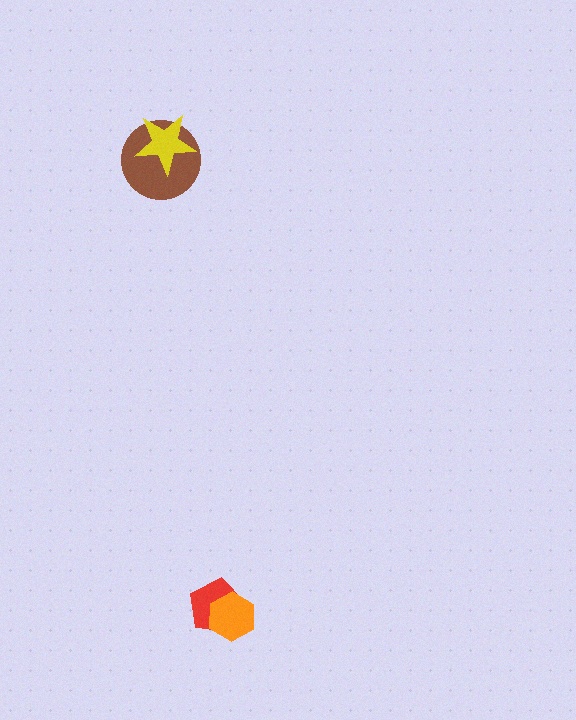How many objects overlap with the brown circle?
1 object overlaps with the brown circle.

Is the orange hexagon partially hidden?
No, no other shape covers it.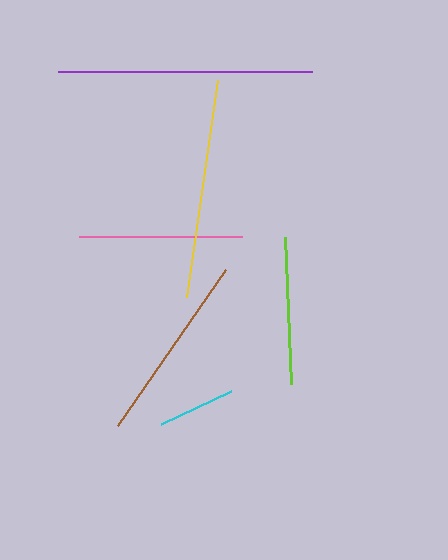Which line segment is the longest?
The purple line is the longest at approximately 254 pixels.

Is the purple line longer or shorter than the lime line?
The purple line is longer than the lime line.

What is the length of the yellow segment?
The yellow segment is approximately 220 pixels long.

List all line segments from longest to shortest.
From longest to shortest: purple, yellow, brown, pink, lime, cyan.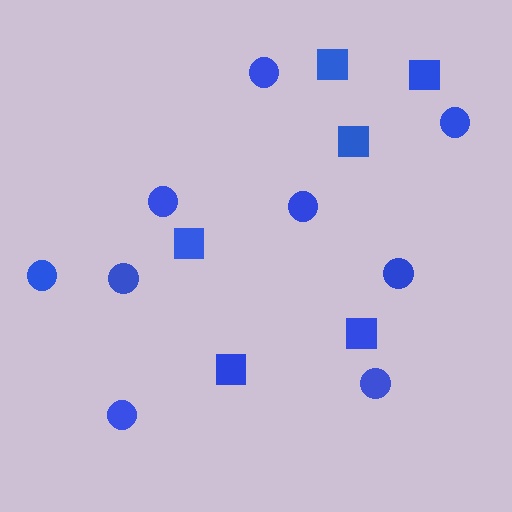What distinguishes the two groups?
There are 2 groups: one group of squares (6) and one group of circles (9).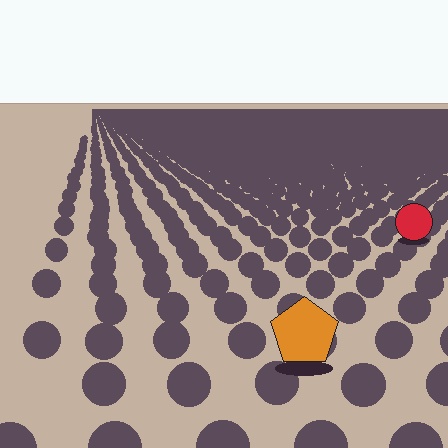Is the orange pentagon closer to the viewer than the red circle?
Yes. The orange pentagon is closer — you can tell from the texture gradient: the ground texture is coarser near it.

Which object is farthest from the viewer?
The red circle is farthest from the viewer. It appears smaller and the ground texture around it is denser.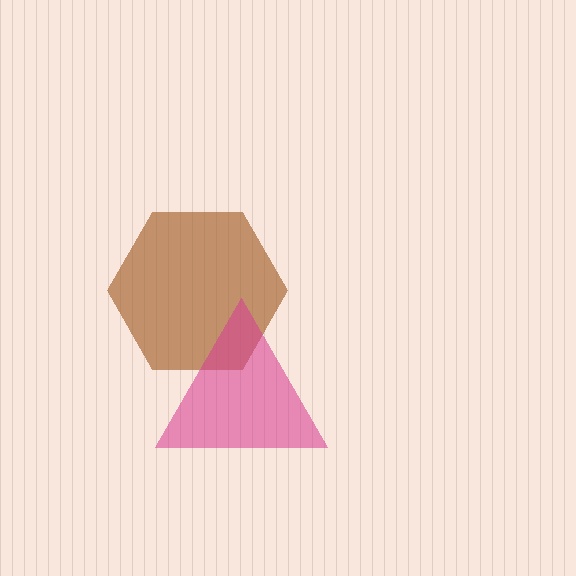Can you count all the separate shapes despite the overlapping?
Yes, there are 2 separate shapes.